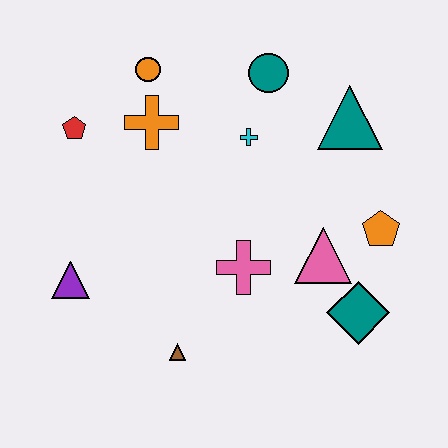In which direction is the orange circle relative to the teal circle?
The orange circle is to the left of the teal circle.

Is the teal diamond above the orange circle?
No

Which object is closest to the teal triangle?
The teal circle is closest to the teal triangle.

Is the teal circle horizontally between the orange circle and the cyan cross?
No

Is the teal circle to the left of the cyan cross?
No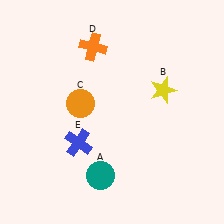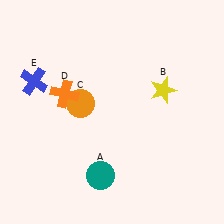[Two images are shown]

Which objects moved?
The objects that moved are: the orange cross (D), the blue cross (E).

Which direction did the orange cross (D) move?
The orange cross (D) moved down.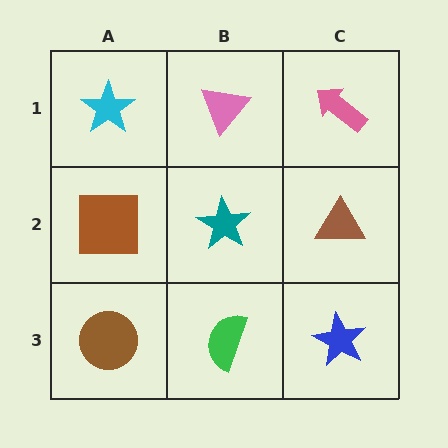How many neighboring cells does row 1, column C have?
2.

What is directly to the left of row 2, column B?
A brown square.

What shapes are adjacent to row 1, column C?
A brown triangle (row 2, column C), a pink triangle (row 1, column B).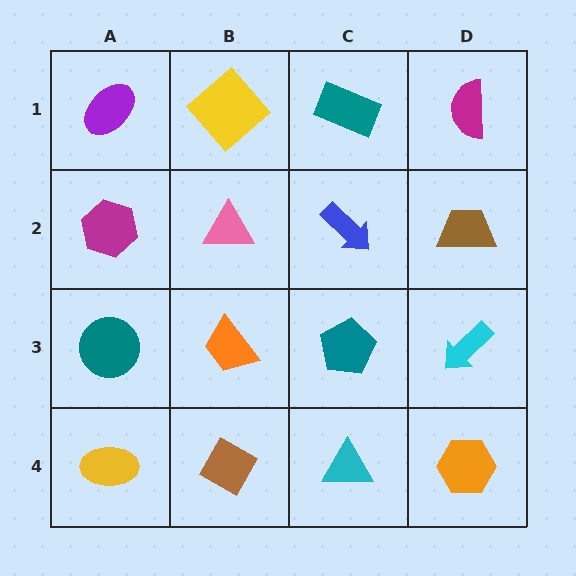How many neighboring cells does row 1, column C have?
3.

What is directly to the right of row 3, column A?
An orange trapezoid.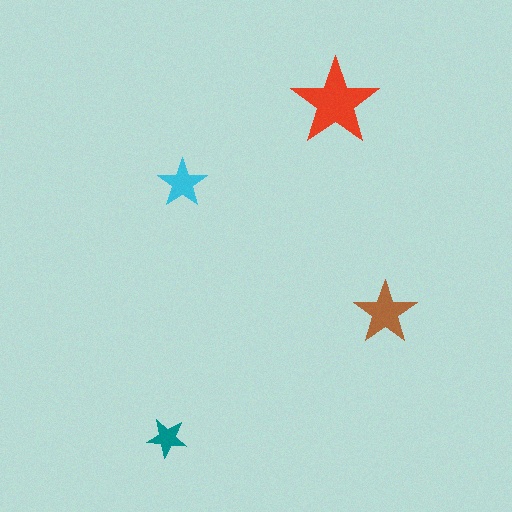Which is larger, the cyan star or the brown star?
The brown one.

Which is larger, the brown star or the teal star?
The brown one.